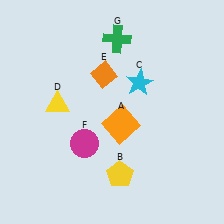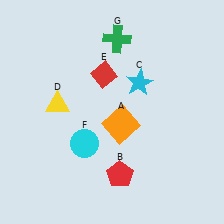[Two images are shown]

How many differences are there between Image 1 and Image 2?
There are 3 differences between the two images.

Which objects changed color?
B changed from yellow to red. E changed from orange to red. F changed from magenta to cyan.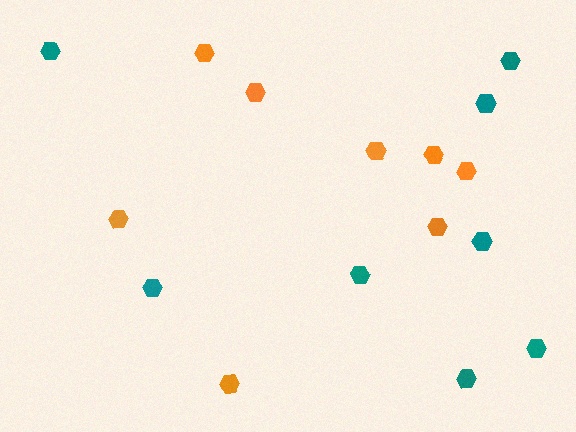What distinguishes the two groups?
There are 2 groups: one group of orange hexagons (8) and one group of teal hexagons (8).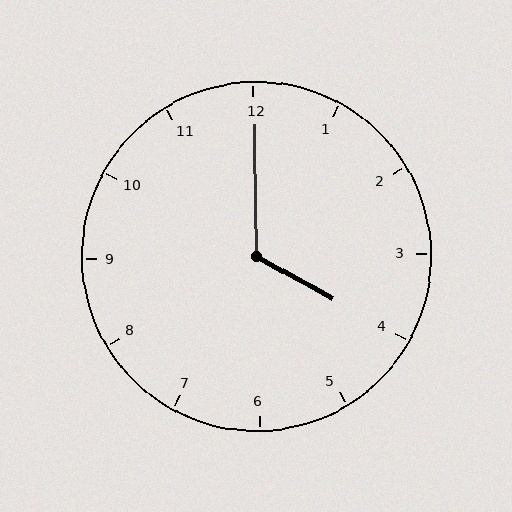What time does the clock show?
4:00.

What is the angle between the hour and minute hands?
Approximately 120 degrees.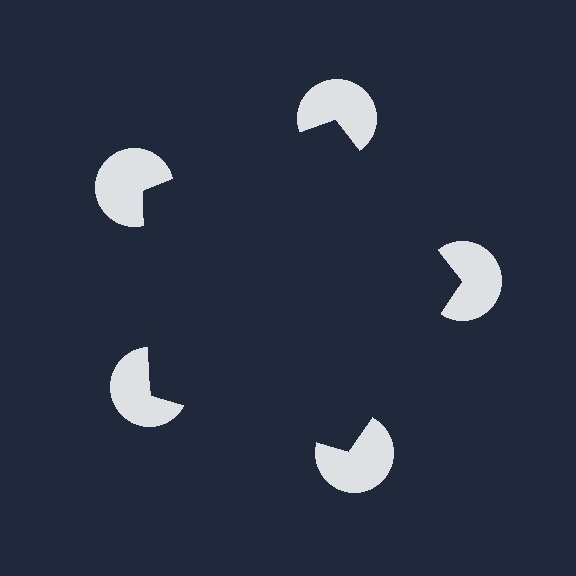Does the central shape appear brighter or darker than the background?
It typically appears slightly darker than the background, even though no actual brightness change is drawn.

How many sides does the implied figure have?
5 sides.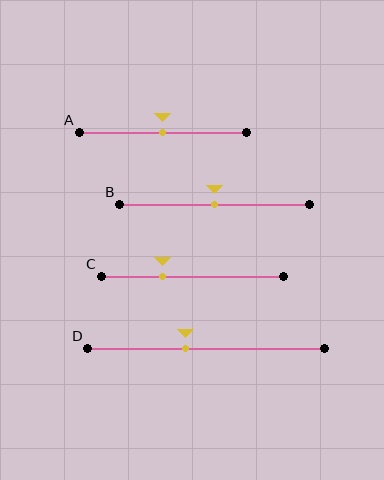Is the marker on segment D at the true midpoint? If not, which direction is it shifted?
No, the marker on segment D is shifted to the left by about 9% of the segment length.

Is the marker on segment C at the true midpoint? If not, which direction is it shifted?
No, the marker on segment C is shifted to the left by about 17% of the segment length.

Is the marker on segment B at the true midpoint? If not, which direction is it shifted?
Yes, the marker on segment B is at the true midpoint.